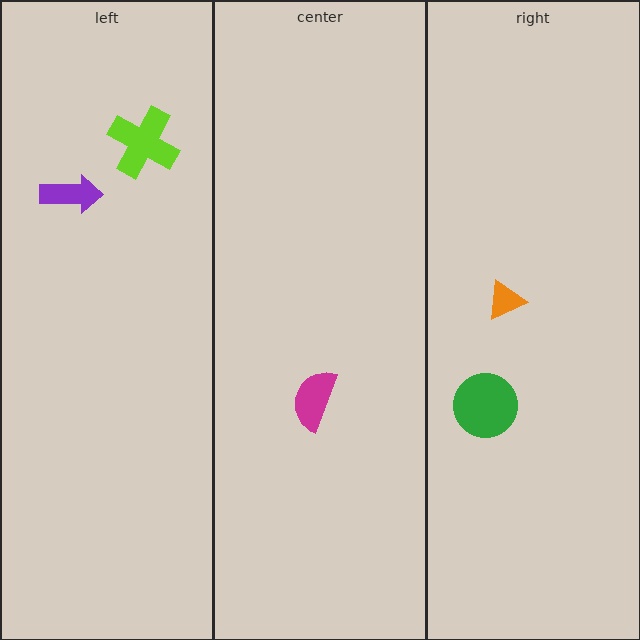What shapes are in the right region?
The green circle, the orange triangle.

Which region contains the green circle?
The right region.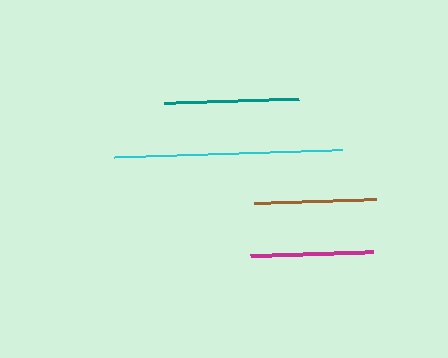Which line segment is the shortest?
The brown line is the shortest at approximately 123 pixels.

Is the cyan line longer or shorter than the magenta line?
The cyan line is longer than the magenta line.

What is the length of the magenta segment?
The magenta segment is approximately 123 pixels long.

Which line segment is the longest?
The cyan line is the longest at approximately 228 pixels.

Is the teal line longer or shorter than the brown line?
The teal line is longer than the brown line.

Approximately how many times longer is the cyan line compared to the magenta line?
The cyan line is approximately 1.9 times the length of the magenta line.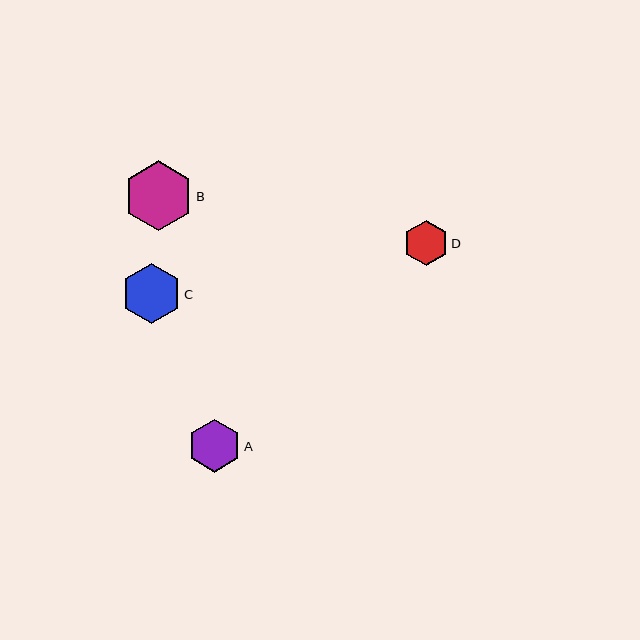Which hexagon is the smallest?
Hexagon D is the smallest with a size of approximately 45 pixels.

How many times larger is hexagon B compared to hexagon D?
Hexagon B is approximately 1.6 times the size of hexagon D.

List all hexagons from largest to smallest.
From largest to smallest: B, C, A, D.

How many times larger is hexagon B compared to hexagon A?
Hexagon B is approximately 1.3 times the size of hexagon A.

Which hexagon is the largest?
Hexagon B is the largest with a size of approximately 70 pixels.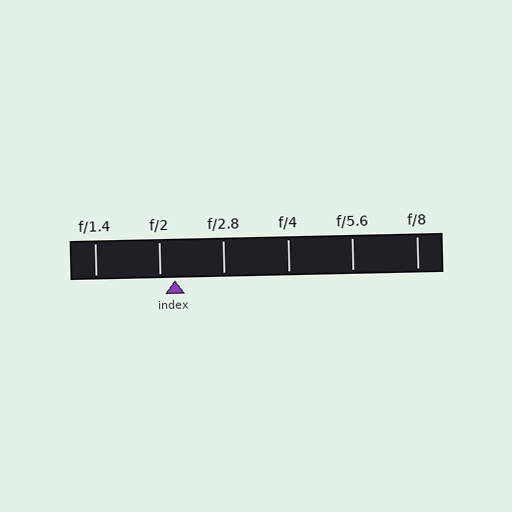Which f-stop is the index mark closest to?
The index mark is closest to f/2.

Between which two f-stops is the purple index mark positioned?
The index mark is between f/2 and f/2.8.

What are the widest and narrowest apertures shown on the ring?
The widest aperture shown is f/1.4 and the narrowest is f/8.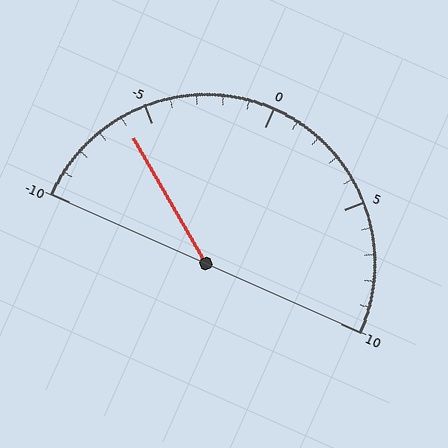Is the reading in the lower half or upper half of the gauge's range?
The reading is in the lower half of the range (-10 to 10).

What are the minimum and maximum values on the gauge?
The gauge ranges from -10 to 10.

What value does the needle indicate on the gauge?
The needle indicates approximately -6.